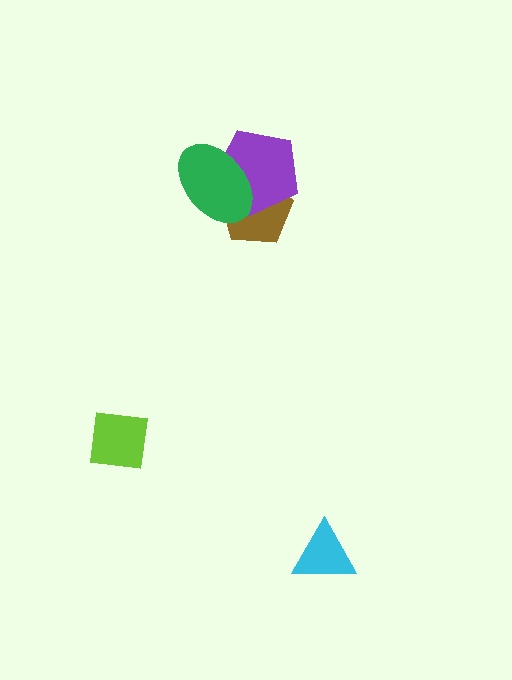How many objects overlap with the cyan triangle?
0 objects overlap with the cyan triangle.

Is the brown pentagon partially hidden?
Yes, it is partially covered by another shape.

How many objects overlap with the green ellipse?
2 objects overlap with the green ellipse.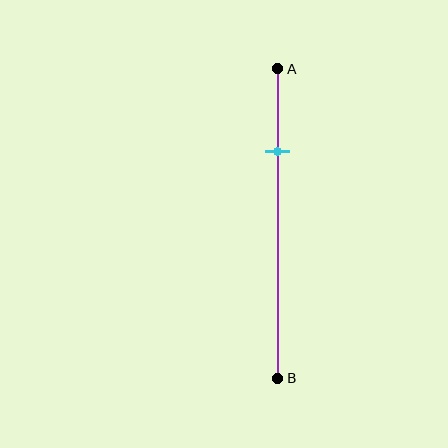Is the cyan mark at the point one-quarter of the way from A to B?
Yes, the mark is approximately at the one-quarter point.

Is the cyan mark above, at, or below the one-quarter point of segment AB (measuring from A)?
The cyan mark is approximately at the one-quarter point of segment AB.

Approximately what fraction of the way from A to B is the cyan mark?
The cyan mark is approximately 25% of the way from A to B.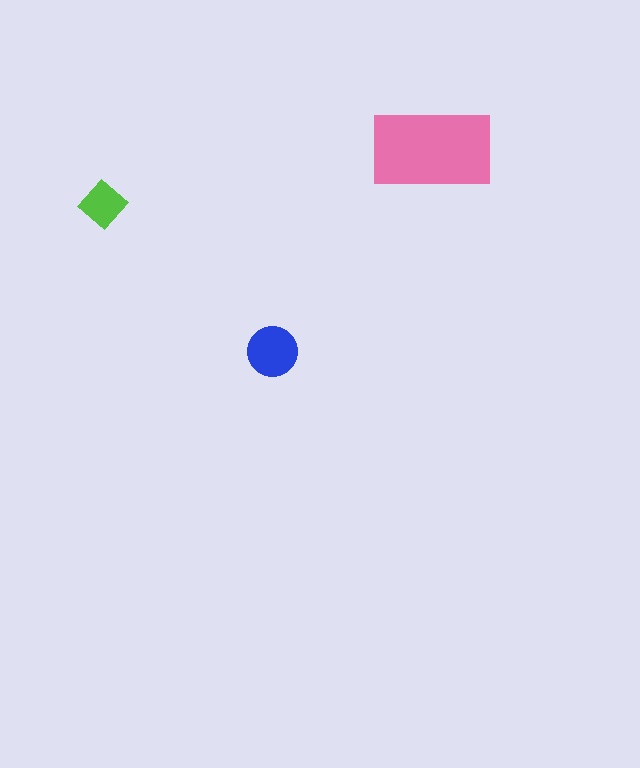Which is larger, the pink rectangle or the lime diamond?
The pink rectangle.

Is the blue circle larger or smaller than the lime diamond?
Larger.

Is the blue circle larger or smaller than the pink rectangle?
Smaller.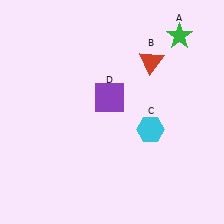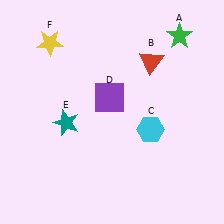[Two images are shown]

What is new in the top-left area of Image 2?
A yellow star (F) was added in the top-left area of Image 2.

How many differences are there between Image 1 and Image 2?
There are 2 differences between the two images.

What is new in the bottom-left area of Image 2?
A teal star (E) was added in the bottom-left area of Image 2.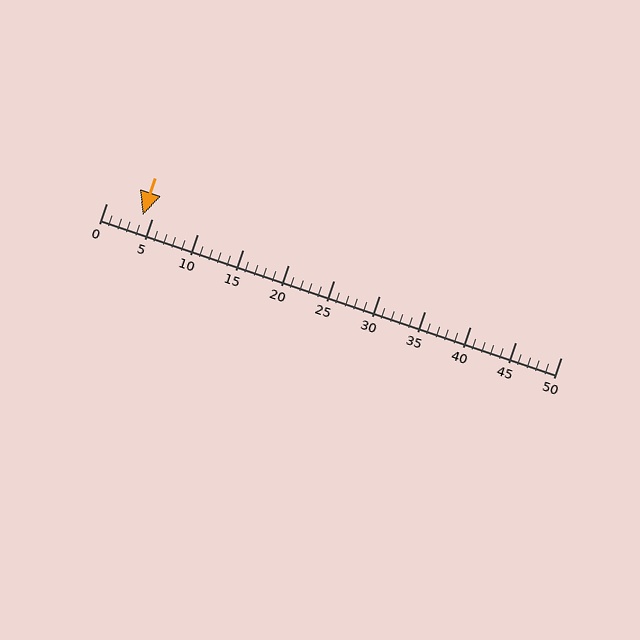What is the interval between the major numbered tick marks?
The major tick marks are spaced 5 units apart.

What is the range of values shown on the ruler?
The ruler shows values from 0 to 50.